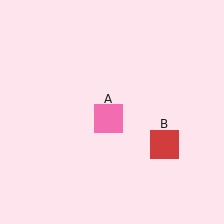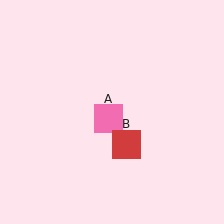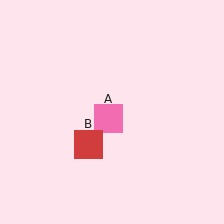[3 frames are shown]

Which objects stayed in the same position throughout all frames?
Pink square (object A) remained stationary.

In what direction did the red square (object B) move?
The red square (object B) moved left.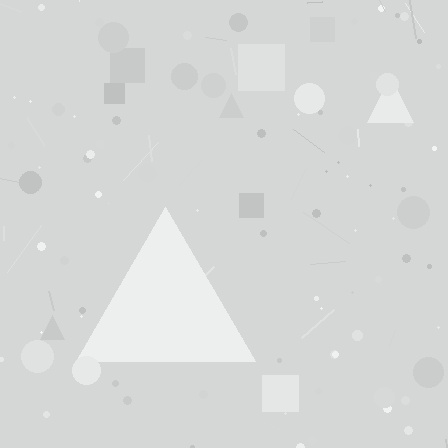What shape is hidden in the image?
A triangle is hidden in the image.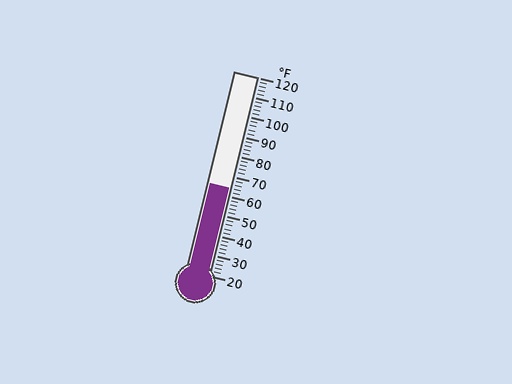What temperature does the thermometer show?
The thermometer shows approximately 64°F.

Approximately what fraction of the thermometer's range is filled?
The thermometer is filled to approximately 45% of its range.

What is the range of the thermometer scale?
The thermometer scale ranges from 20°F to 120°F.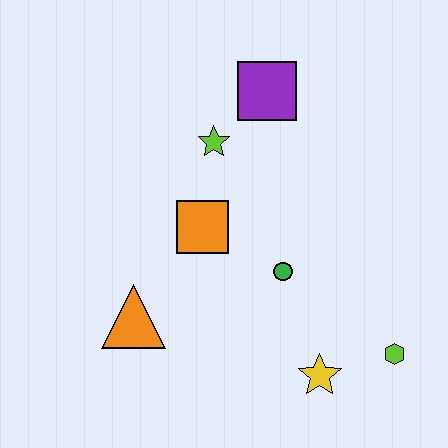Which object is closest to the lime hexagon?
The yellow star is closest to the lime hexagon.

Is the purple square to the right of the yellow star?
No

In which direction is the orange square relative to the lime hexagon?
The orange square is to the left of the lime hexagon.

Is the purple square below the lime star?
No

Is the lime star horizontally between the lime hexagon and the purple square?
No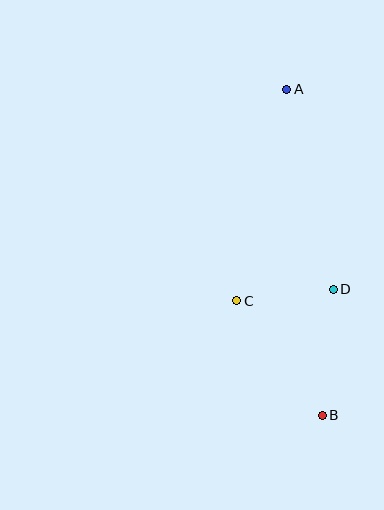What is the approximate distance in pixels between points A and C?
The distance between A and C is approximately 218 pixels.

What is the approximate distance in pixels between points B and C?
The distance between B and C is approximately 143 pixels.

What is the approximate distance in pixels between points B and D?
The distance between B and D is approximately 127 pixels.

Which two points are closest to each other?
Points C and D are closest to each other.